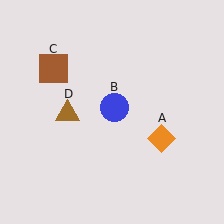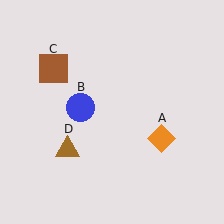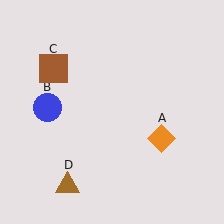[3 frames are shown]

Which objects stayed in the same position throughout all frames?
Orange diamond (object A) and brown square (object C) remained stationary.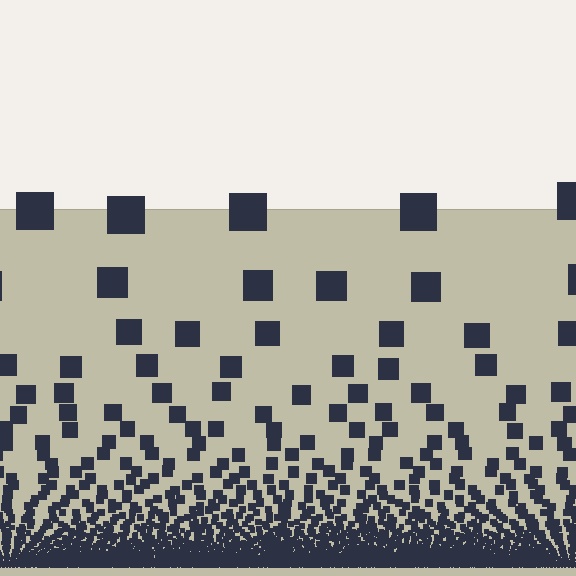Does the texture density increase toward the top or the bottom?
Density increases toward the bottom.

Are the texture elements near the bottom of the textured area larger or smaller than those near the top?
Smaller. The gradient is inverted — elements near the bottom are smaller and denser.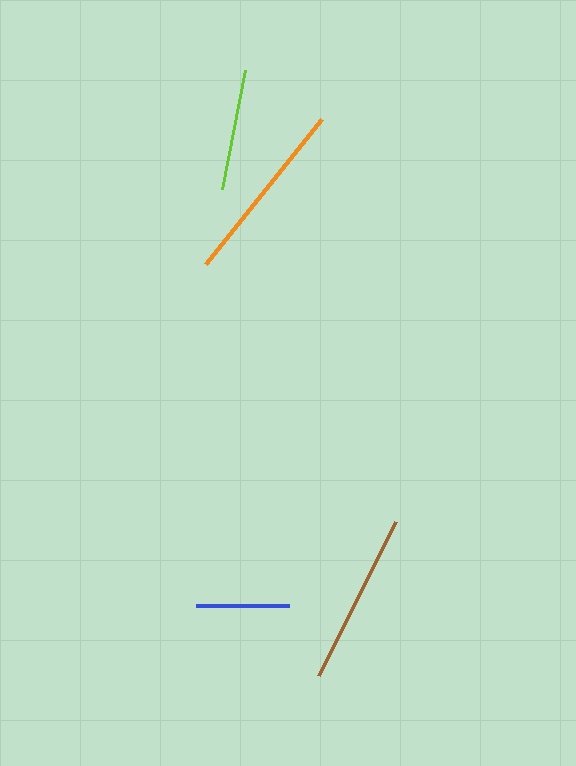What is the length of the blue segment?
The blue segment is approximately 93 pixels long.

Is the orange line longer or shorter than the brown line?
The orange line is longer than the brown line.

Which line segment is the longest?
The orange line is the longest at approximately 185 pixels.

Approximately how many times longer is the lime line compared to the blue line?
The lime line is approximately 1.3 times the length of the blue line.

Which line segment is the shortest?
The blue line is the shortest at approximately 93 pixels.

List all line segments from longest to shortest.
From longest to shortest: orange, brown, lime, blue.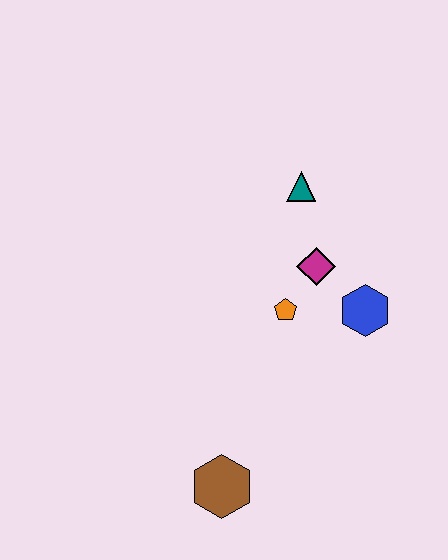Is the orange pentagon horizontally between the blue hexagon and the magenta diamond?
No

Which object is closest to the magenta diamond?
The orange pentagon is closest to the magenta diamond.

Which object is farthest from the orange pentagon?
The brown hexagon is farthest from the orange pentagon.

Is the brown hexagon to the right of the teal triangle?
No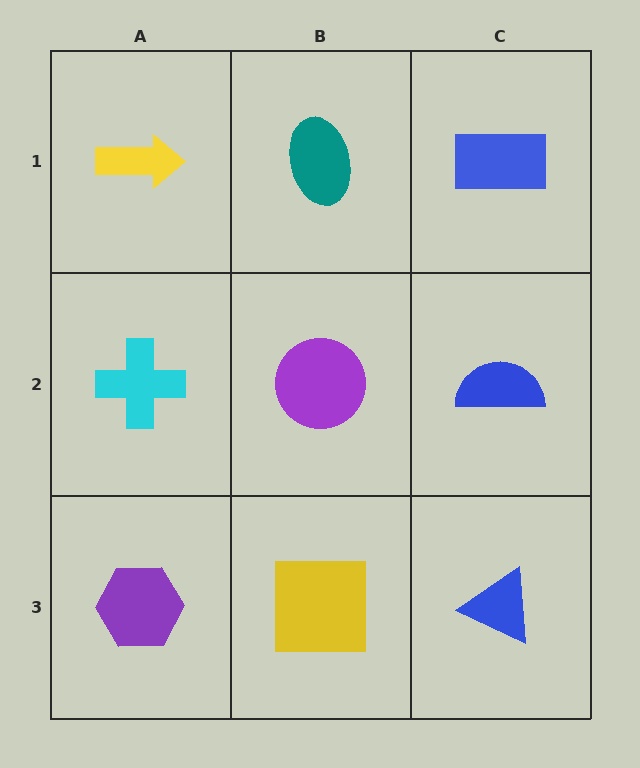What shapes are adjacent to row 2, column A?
A yellow arrow (row 1, column A), a purple hexagon (row 3, column A), a purple circle (row 2, column B).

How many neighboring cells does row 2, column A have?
3.